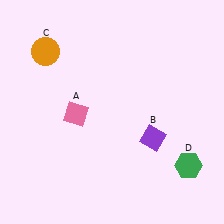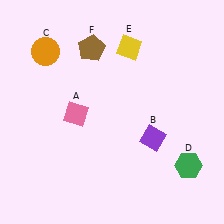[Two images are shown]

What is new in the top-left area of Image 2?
A brown pentagon (F) was added in the top-left area of Image 2.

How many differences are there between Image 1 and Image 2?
There are 2 differences between the two images.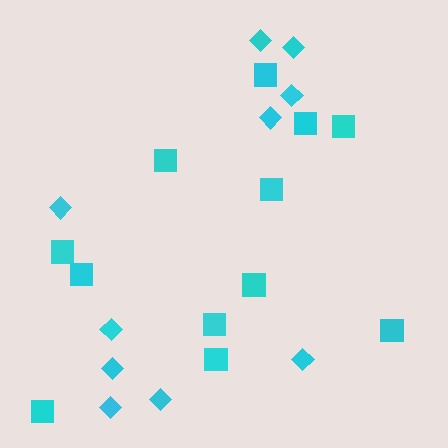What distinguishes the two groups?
There are 2 groups: one group of diamonds (10) and one group of squares (12).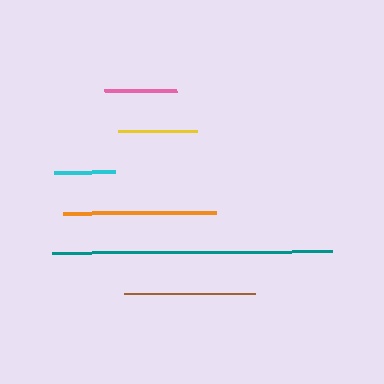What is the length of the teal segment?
The teal segment is approximately 280 pixels long.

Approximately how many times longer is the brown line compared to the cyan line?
The brown line is approximately 2.1 times the length of the cyan line.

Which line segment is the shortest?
The cyan line is the shortest at approximately 62 pixels.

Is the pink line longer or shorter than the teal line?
The teal line is longer than the pink line.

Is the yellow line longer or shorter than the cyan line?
The yellow line is longer than the cyan line.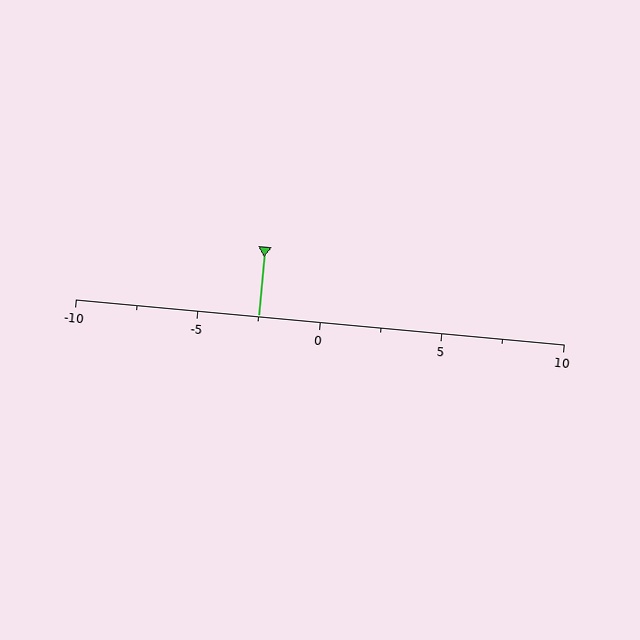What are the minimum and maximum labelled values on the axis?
The axis runs from -10 to 10.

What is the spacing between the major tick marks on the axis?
The major ticks are spaced 5 apart.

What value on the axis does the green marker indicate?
The marker indicates approximately -2.5.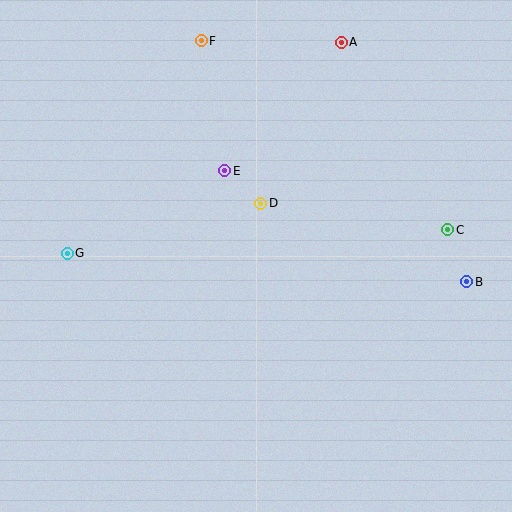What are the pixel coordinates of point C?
Point C is at (448, 230).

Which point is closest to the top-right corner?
Point A is closest to the top-right corner.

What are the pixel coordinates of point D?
Point D is at (261, 203).